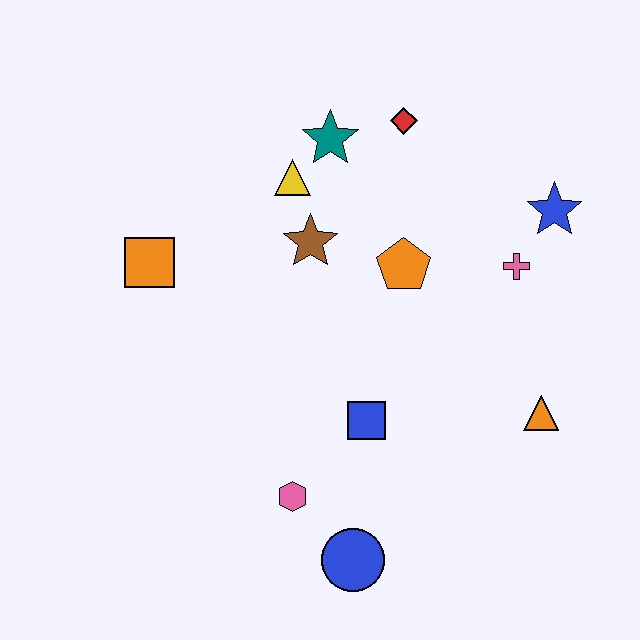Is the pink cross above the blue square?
Yes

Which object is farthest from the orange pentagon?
The blue circle is farthest from the orange pentagon.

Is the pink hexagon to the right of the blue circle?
No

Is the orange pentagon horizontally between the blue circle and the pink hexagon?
No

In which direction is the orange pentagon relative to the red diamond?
The orange pentagon is below the red diamond.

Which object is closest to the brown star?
The yellow triangle is closest to the brown star.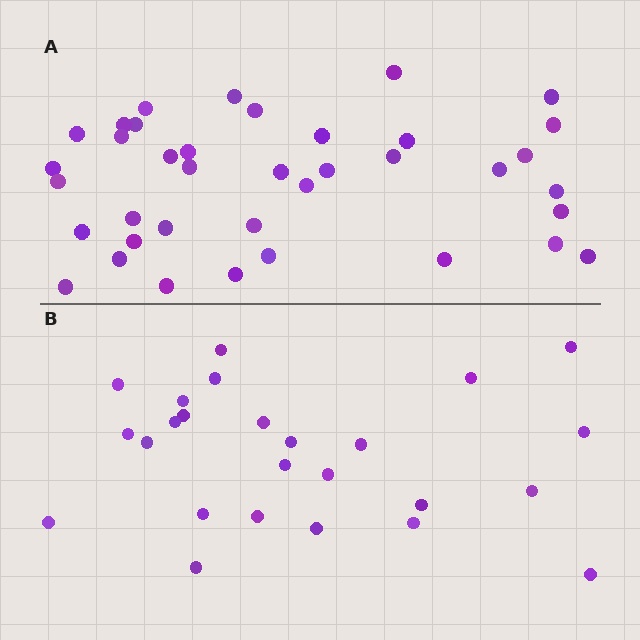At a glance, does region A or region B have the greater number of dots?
Region A (the top region) has more dots.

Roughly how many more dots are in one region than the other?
Region A has approximately 15 more dots than region B.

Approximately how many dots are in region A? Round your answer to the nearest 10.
About 40 dots. (The exact count is 38, which rounds to 40.)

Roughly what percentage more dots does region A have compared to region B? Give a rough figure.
About 50% more.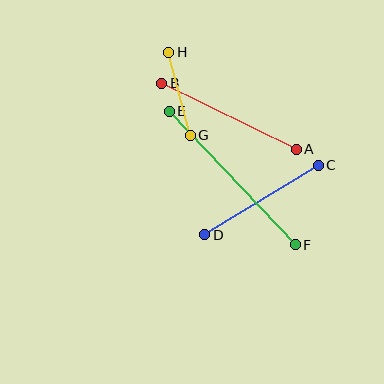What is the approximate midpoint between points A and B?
The midpoint is at approximately (229, 116) pixels.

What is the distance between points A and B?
The distance is approximately 150 pixels.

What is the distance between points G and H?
The distance is approximately 86 pixels.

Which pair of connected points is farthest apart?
Points E and F are farthest apart.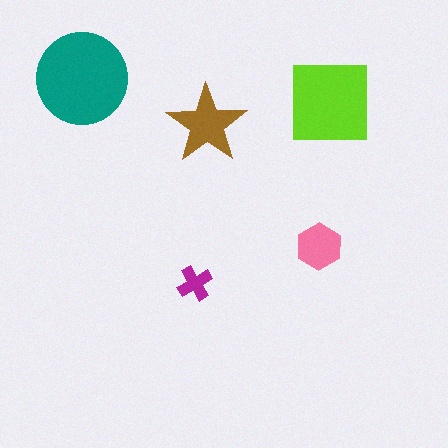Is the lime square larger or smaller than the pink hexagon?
Larger.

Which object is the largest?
The teal circle.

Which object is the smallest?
The magenta cross.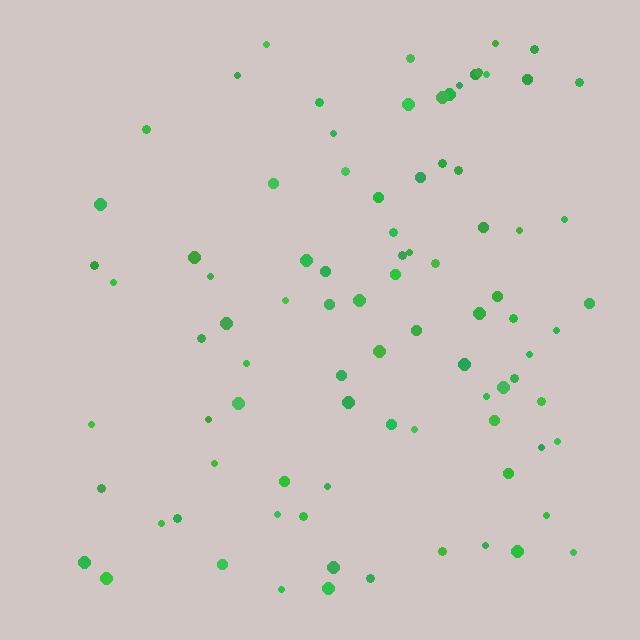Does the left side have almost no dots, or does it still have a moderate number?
Still a moderate number, just noticeably fewer than the right.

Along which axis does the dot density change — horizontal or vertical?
Horizontal.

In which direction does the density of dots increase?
From left to right, with the right side densest.